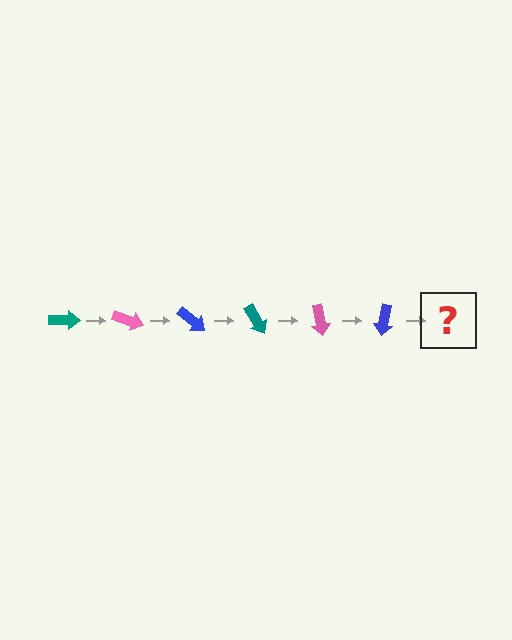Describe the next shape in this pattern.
It should be a teal arrow, rotated 120 degrees from the start.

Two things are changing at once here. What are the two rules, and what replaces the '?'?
The two rules are that it rotates 20 degrees each step and the color cycles through teal, pink, and blue. The '?' should be a teal arrow, rotated 120 degrees from the start.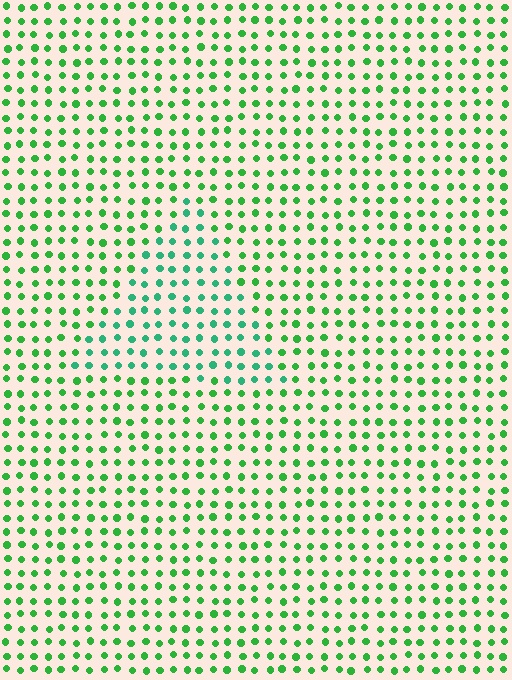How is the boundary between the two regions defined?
The boundary is defined purely by a slight shift in hue (about 29 degrees). Spacing, size, and orientation are identical on both sides.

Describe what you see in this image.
The image is filled with small green elements in a uniform arrangement. A triangle-shaped region is visible where the elements are tinted to a slightly different hue, forming a subtle color boundary.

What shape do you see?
I see a triangle.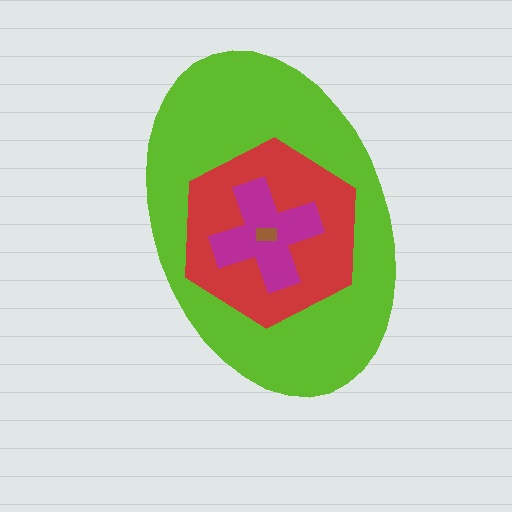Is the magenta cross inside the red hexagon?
Yes.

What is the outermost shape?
The lime ellipse.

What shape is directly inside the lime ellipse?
The red hexagon.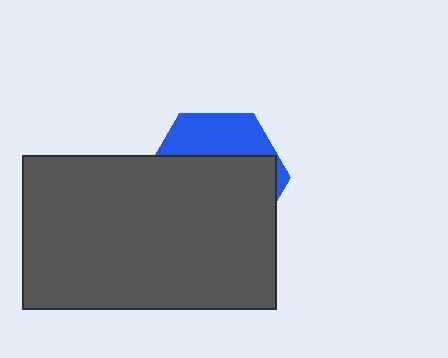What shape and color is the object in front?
The object in front is a dark gray rectangle.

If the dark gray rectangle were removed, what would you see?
You would see the complete blue hexagon.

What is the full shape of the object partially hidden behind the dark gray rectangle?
The partially hidden object is a blue hexagon.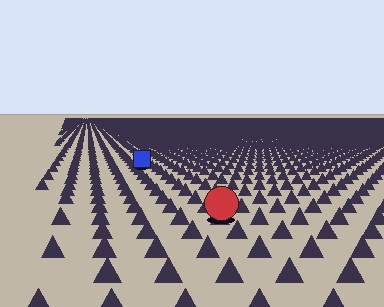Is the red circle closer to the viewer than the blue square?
Yes. The red circle is closer — you can tell from the texture gradient: the ground texture is coarser near it.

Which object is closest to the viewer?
The red circle is closest. The texture marks near it are larger and more spread out.